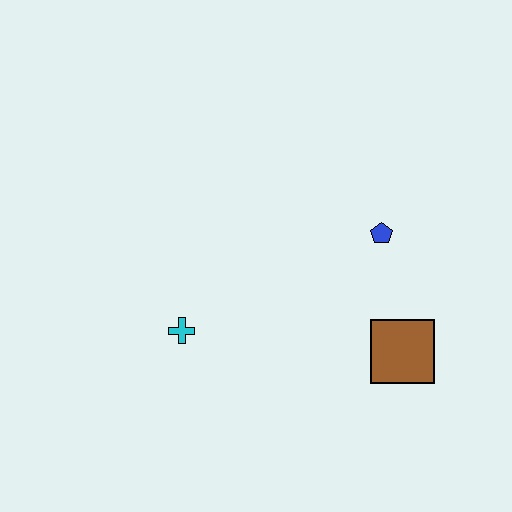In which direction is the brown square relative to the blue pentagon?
The brown square is below the blue pentagon.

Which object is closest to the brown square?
The blue pentagon is closest to the brown square.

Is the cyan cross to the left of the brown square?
Yes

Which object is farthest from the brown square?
The cyan cross is farthest from the brown square.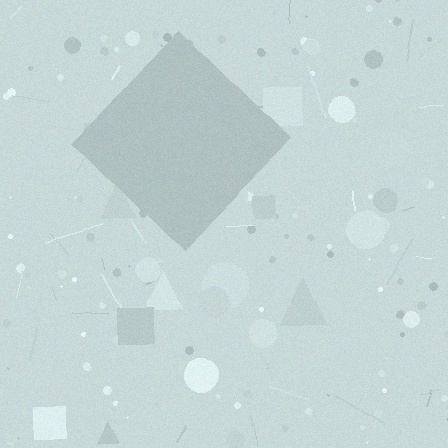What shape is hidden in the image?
A diamond is hidden in the image.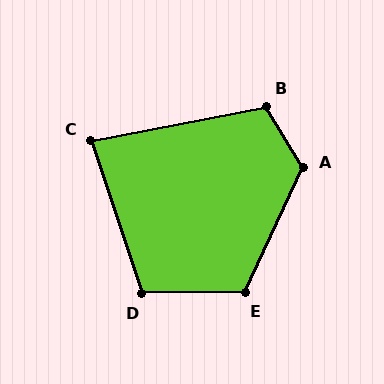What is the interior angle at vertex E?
Approximately 116 degrees (obtuse).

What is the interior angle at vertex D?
Approximately 107 degrees (obtuse).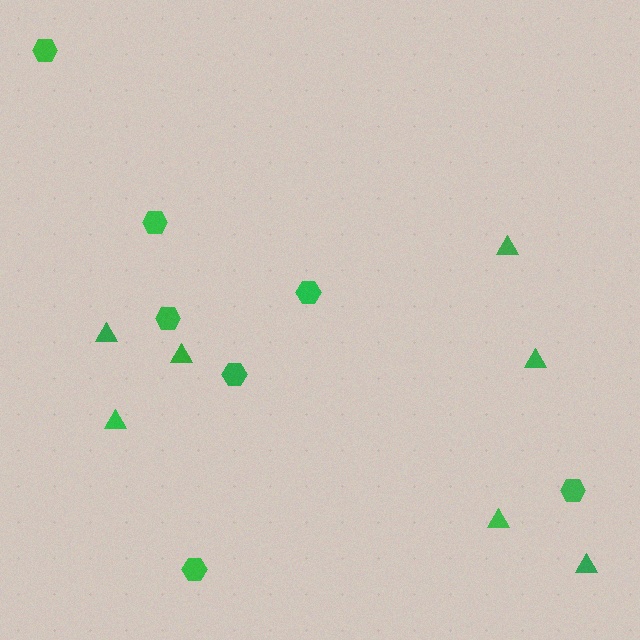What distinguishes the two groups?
There are 2 groups: one group of triangles (7) and one group of hexagons (7).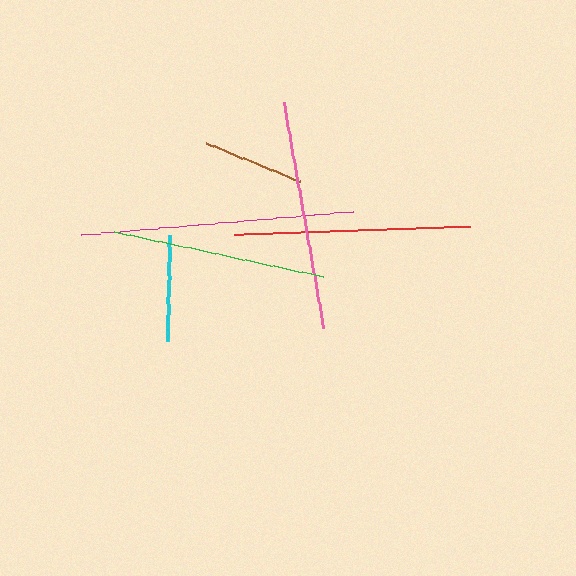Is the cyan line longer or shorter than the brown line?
The cyan line is longer than the brown line.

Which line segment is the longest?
The magenta line is the longest at approximately 273 pixels.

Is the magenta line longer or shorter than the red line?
The magenta line is longer than the red line.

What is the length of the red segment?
The red segment is approximately 236 pixels long.